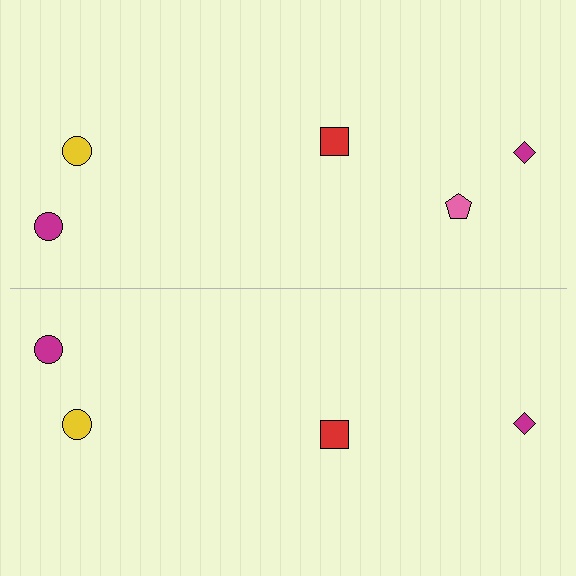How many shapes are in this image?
There are 9 shapes in this image.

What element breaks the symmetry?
A pink pentagon is missing from the bottom side.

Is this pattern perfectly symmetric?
No, the pattern is not perfectly symmetric. A pink pentagon is missing from the bottom side.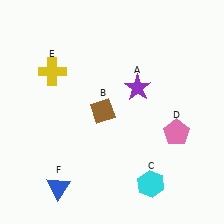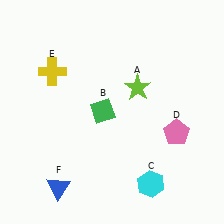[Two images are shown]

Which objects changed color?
A changed from purple to lime. B changed from brown to green.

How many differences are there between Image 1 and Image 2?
There are 2 differences between the two images.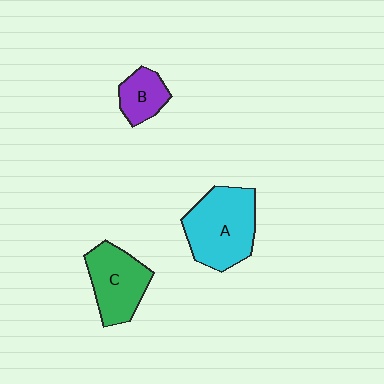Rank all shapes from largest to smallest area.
From largest to smallest: A (cyan), C (green), B (purple).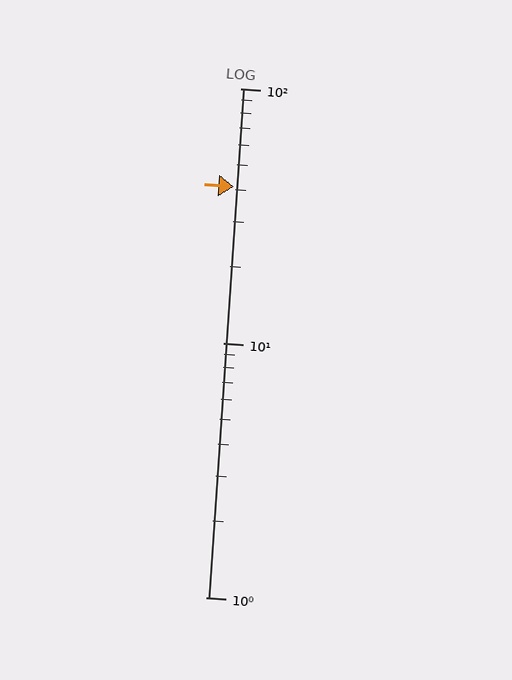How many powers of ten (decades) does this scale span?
The scale spans 2 decades, from 1 to 100.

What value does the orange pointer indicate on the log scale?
The pointer indicates approximately 41.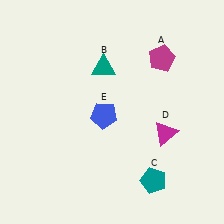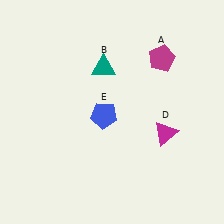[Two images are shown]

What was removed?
The teal pentagon (C) was removed in Image 2.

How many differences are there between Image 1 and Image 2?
There is 1 difference between the two images.